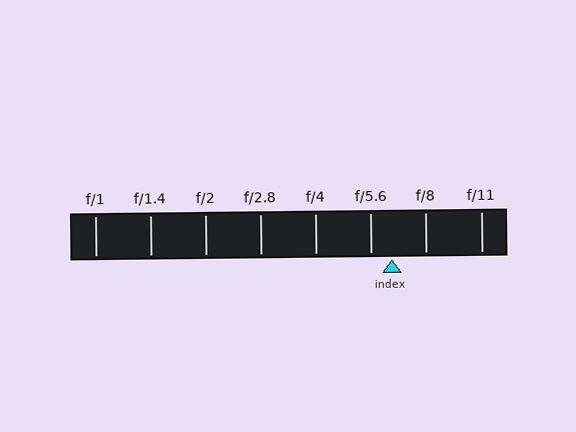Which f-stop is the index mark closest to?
The index mark is closest to f/5.6.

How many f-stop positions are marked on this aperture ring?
There are 8 f-stop positions marked.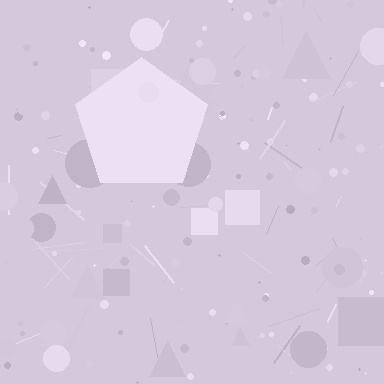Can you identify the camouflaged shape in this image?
The camouflaged shape is a pentagon.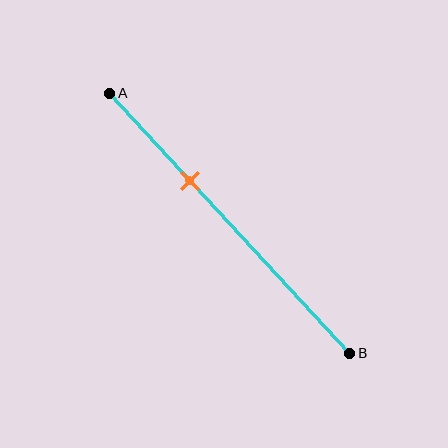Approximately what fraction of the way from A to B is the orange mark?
The orange mark is approximately 35% of the way from A to B.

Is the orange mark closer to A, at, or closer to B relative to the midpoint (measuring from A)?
The orange mark is closer to point A than the midpoint of segment AB.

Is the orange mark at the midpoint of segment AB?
No, the mark is at about 35% from A, not at the 50% midpoint.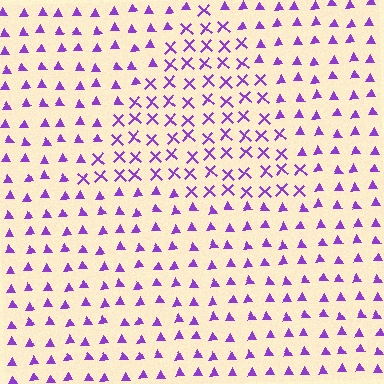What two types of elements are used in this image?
The image uses X marks inside the triangle region and triangles outside it.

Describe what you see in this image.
The image is filled with small purple elements arranged in a uniform grid. A triangle-shaped region contains X marks, while the surrounding area contains triangles. The boundary is defined purely by the change in element shape.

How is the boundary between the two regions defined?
The boundary is defined by a change in element shape: X marks inside vs. triangles outside. All elements share the same color and spacing.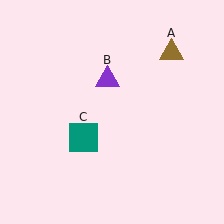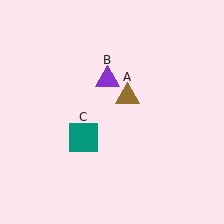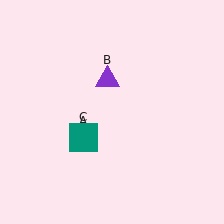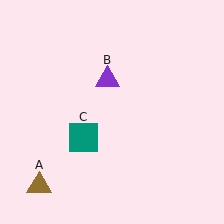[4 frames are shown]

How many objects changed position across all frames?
1 object changed position: brown triangle (object A).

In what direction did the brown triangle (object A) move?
The brown triangle (object A) moved down and to the left.